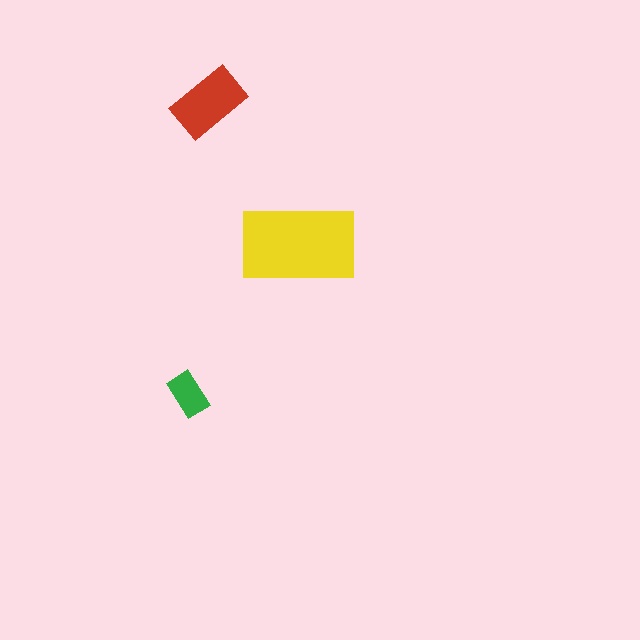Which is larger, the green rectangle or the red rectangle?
The red one.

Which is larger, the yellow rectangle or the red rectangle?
The yellow one.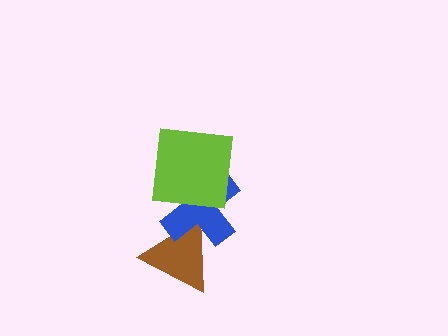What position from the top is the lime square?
The lime square is 1st from the top.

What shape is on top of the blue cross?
The lime square is on top of the blue cross.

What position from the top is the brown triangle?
The brown triangle is 3rd from the top.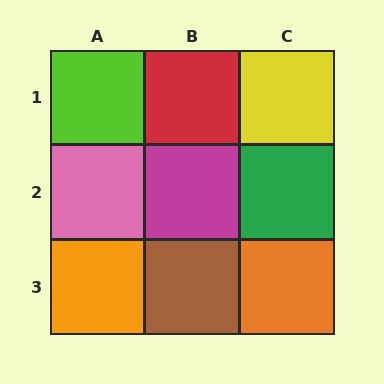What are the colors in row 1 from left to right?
Lime, red, yellow.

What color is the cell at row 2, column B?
Magenta.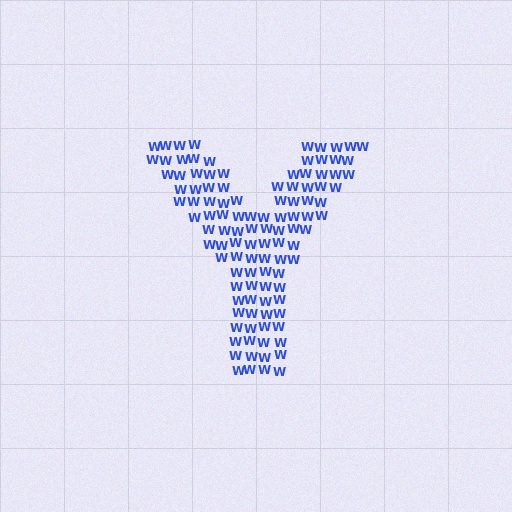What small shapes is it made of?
It is made of small letter W's.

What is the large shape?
The large shape is the letter Y.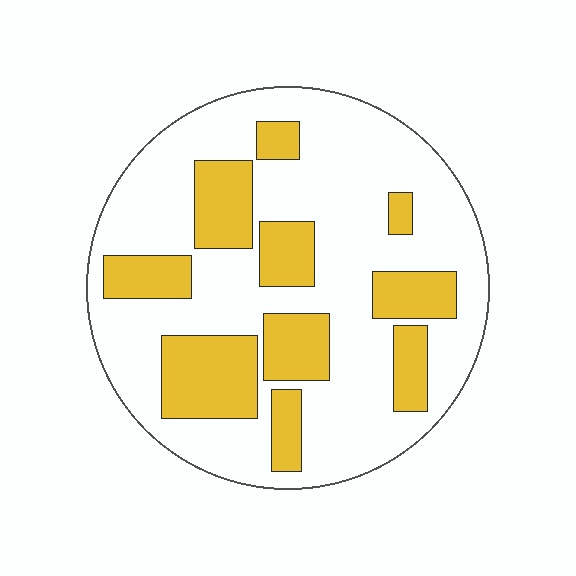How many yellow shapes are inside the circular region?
10.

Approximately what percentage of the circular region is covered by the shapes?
Approximately 30%.